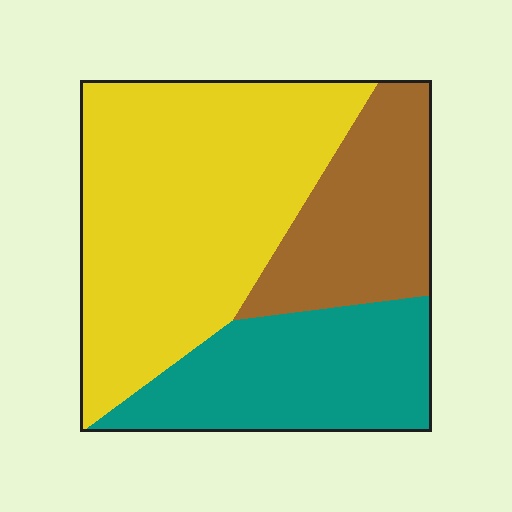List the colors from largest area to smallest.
From largest to smallest: yellow, teal, brown.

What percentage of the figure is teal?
Teal takes up about one quarter (1/4) of the figure.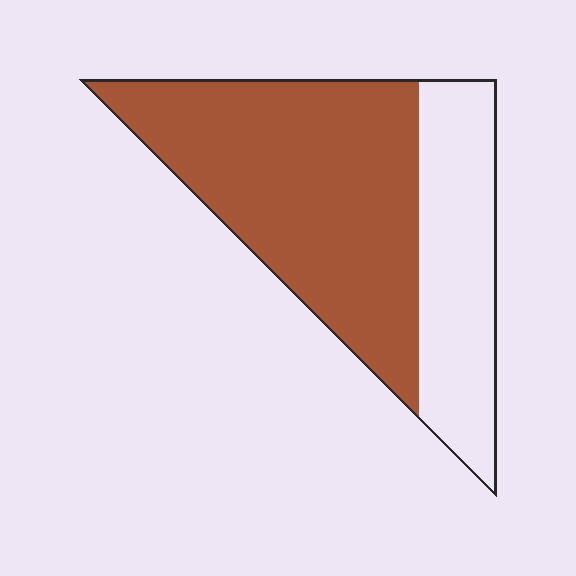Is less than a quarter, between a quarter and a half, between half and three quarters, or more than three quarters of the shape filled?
Between half and three quarters.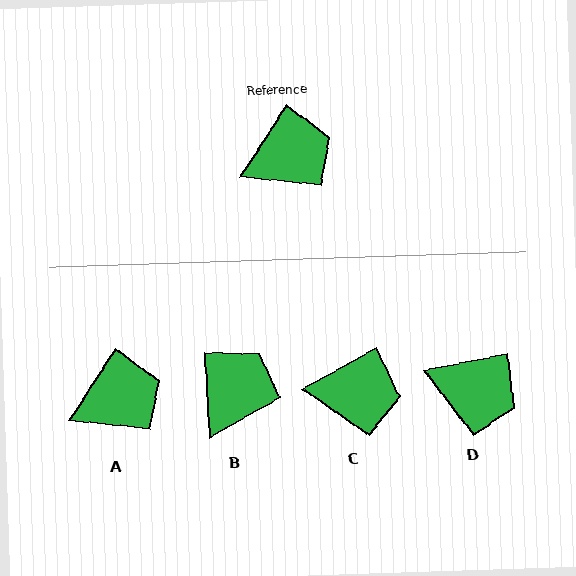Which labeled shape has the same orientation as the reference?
A.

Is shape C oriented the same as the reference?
No, it is off by about 28 degrees.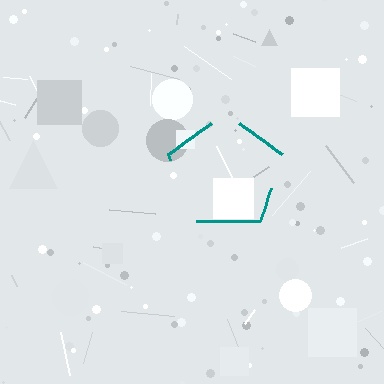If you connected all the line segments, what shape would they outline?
They would outline a pentagon.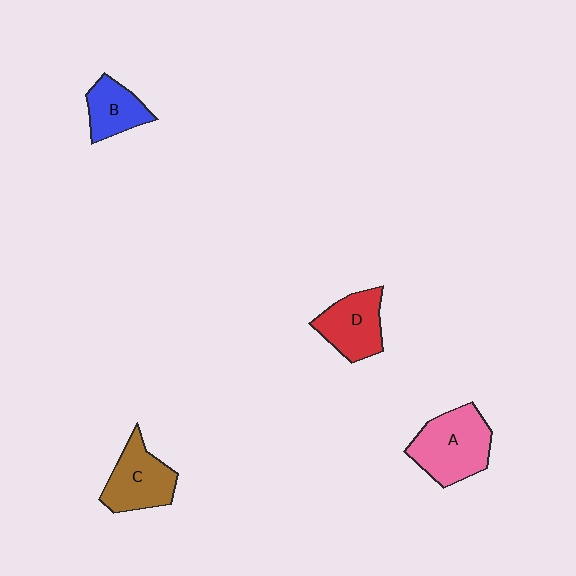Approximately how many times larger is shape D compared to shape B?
Approximately 1.3 times.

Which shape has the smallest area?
Shape B (blue).